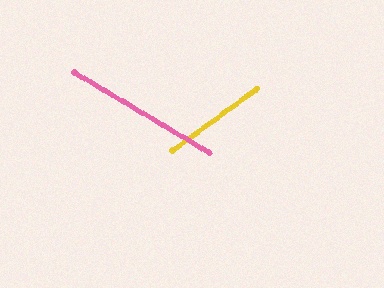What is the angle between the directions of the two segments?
Approximately 67 degrees.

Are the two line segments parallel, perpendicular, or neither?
Neither parallel nor perpendicular — they differ by about 67°.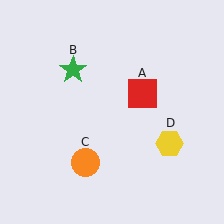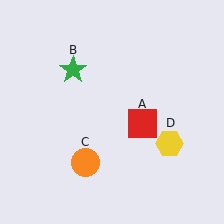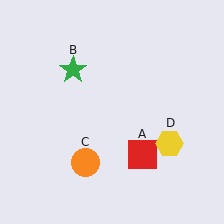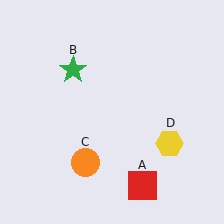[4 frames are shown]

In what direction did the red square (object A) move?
The red square (object A) moved down.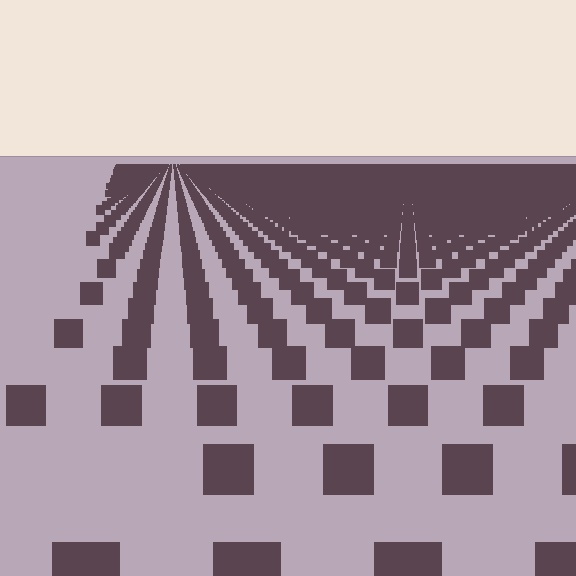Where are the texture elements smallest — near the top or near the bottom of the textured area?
Near the top.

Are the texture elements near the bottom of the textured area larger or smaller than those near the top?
Larger. Near the bottom, elements are closer to the viewer and appear at a bigger on-screen size.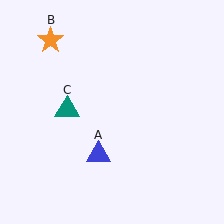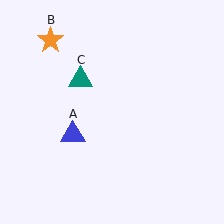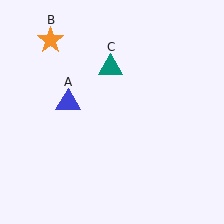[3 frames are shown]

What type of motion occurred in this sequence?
The blue triangle (object A), teal triangle (object C) rotated clockwise around the center of the scene.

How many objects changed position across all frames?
2 objects changed position: blue triangle (object A), teal triangle (object C).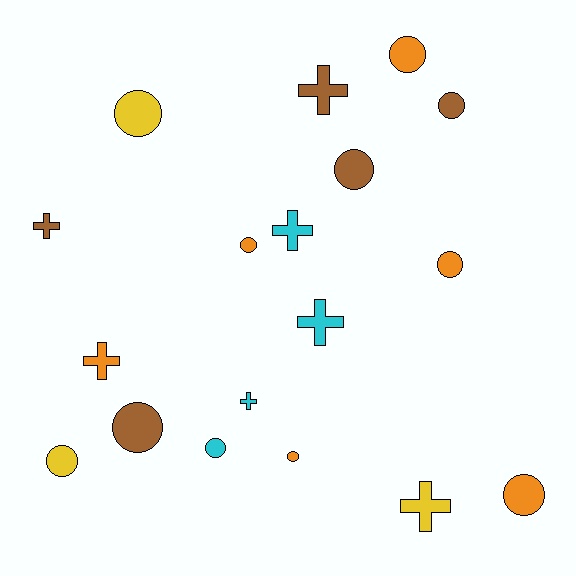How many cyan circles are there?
There is 1 cyan circle.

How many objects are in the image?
There are 18 objects.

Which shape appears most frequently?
Circle, with 11 objects.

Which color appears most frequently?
Orange, with 6 objects.